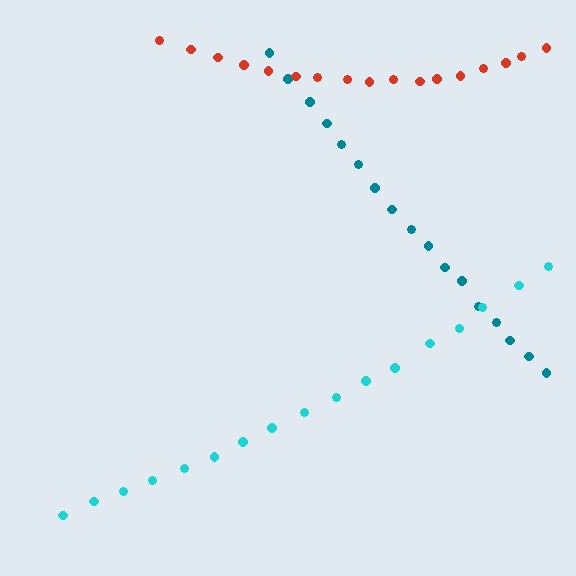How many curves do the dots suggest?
There are 3 distinct paths.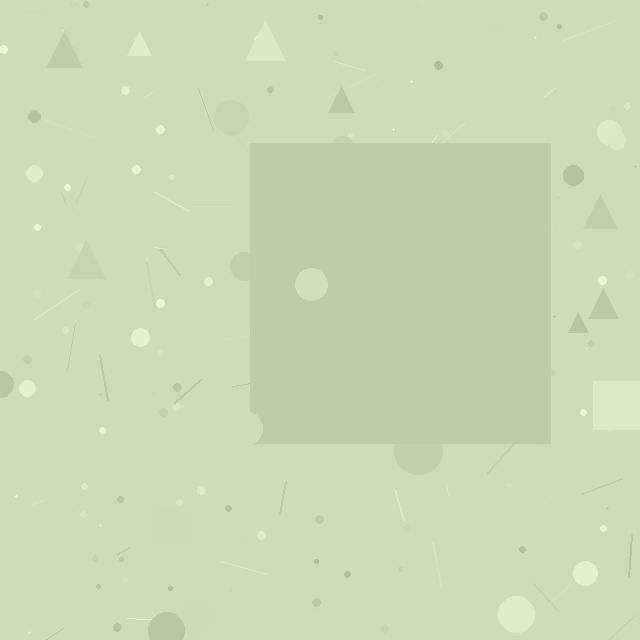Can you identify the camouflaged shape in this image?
The camouflaged shape is a square.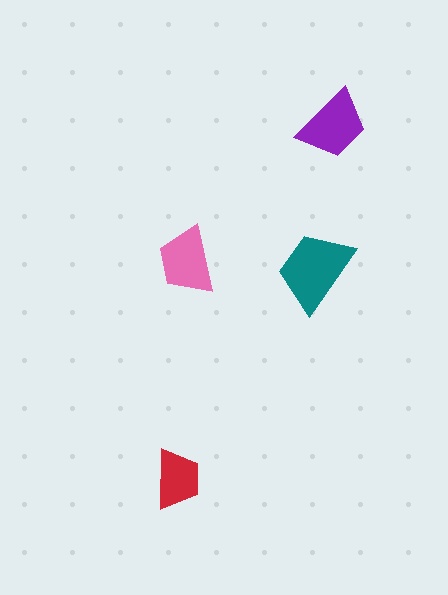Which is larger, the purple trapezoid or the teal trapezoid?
The teal one.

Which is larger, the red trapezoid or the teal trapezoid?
The teal one.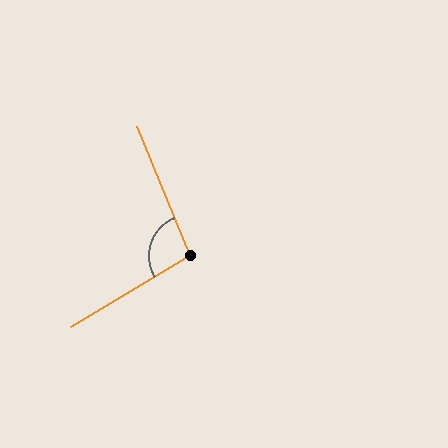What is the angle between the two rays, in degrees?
Approximately 99 degrees.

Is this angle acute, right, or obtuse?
It is obtuse.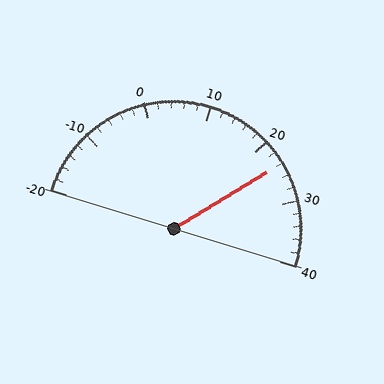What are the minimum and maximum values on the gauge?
The gauge ranges from -20 to 40.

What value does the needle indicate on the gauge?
The needle indicates approximately 24.